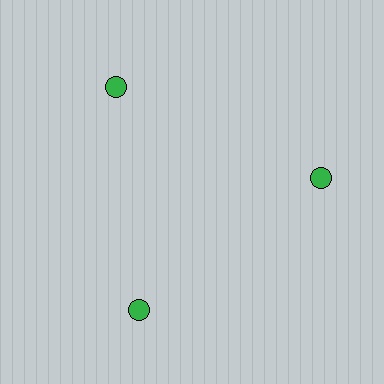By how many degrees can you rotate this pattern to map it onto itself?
The pattern maps onto itself every 120 degrees of rotation.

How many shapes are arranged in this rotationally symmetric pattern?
There are 3 shapes, arranged in 3 groups of 1.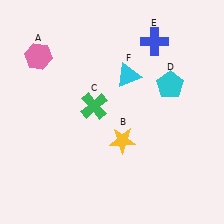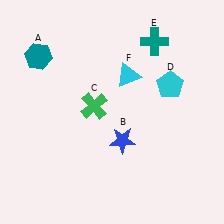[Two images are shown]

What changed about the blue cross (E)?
In Image 1, E is blue. In Image 2, it changed to teal.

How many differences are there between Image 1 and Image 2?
There are 3 differences between the two images.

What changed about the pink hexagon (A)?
In Image 1, A is pink. In Image 2, it changed to teal.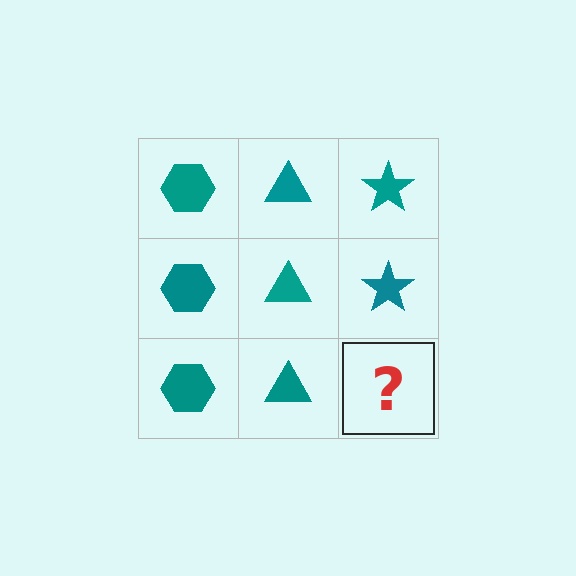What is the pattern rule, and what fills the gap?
The rule is that each column has a consistent shape. The gap should be filled with a teal star.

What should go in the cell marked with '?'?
The missing cell should contain a teal star.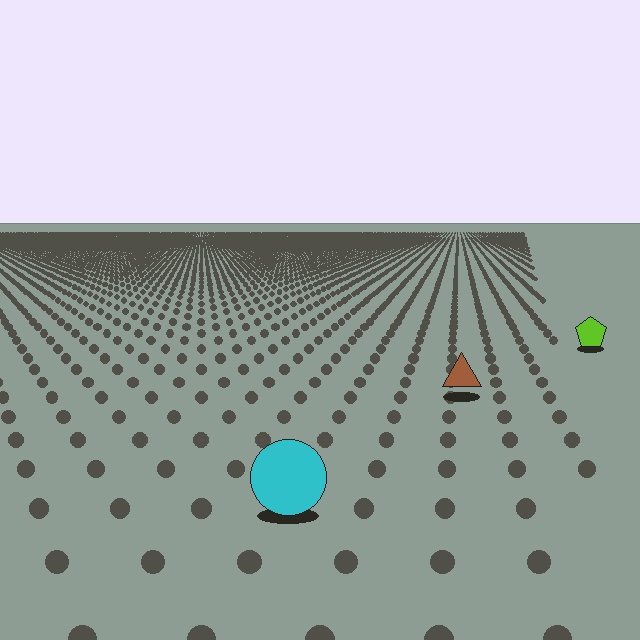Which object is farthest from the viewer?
The lime pentagon is farthest from the viewer. It appears smaller and the ground texture around it is denser.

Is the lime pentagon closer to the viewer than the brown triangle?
No. The brown triangle is closer — you can tell from the texture gradient: the ground texture is coarser near it.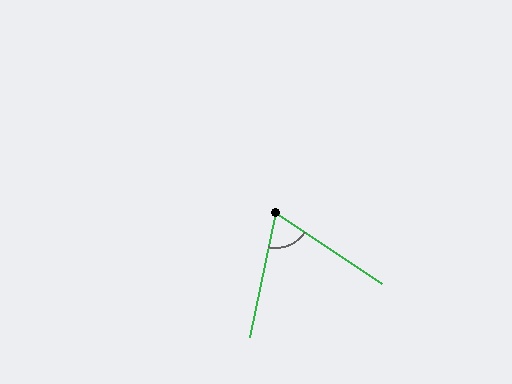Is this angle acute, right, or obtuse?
It is acute.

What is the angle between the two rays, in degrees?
Approximately 68 degrees.